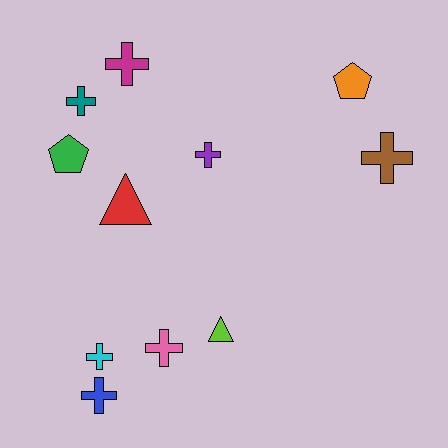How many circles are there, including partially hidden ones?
There are no circles.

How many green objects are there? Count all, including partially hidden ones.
There is 1 green object.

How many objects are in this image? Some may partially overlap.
There are 11 objects.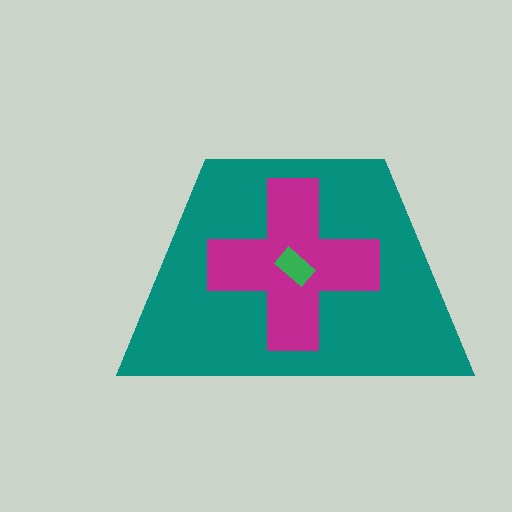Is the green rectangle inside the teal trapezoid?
Yes.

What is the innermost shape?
The green rectangle.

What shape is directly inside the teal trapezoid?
The magenta cross.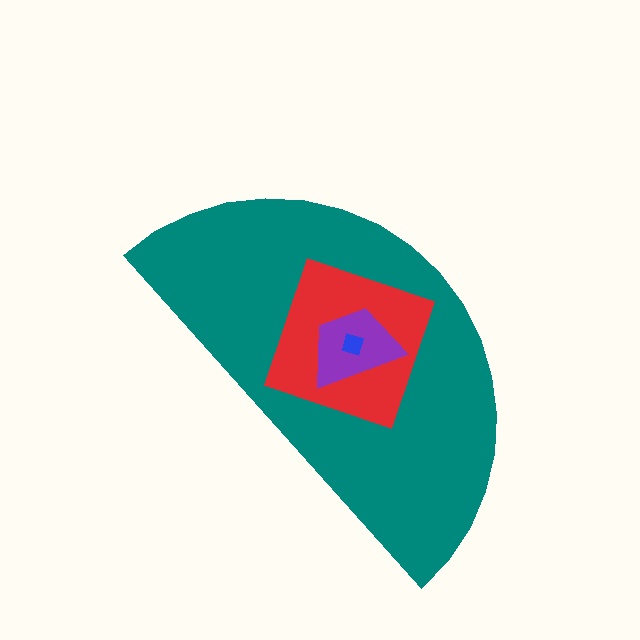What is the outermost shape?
The teal semicircle.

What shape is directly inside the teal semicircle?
The red square.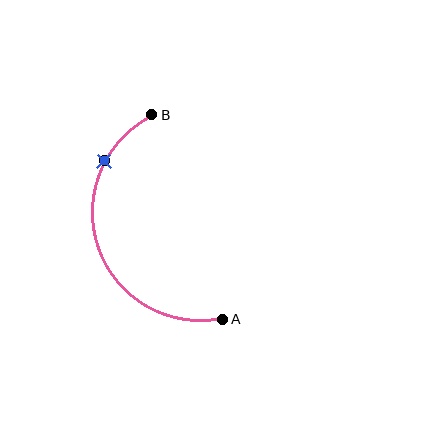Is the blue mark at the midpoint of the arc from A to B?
No. The blue mark lies on the arc but is closer to endpoint B. The arc midpoint would be at the point on the curve equidistant along the arc from both A and B.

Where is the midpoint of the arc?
The arc midpoint is the point on the curve farthest from the straight line joining A and B. It sits to the left of that line.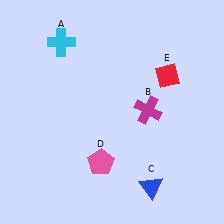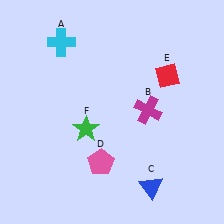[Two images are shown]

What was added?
A green star (F) was added in Image 2.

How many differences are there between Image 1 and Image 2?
There is 1 difference between the two images.